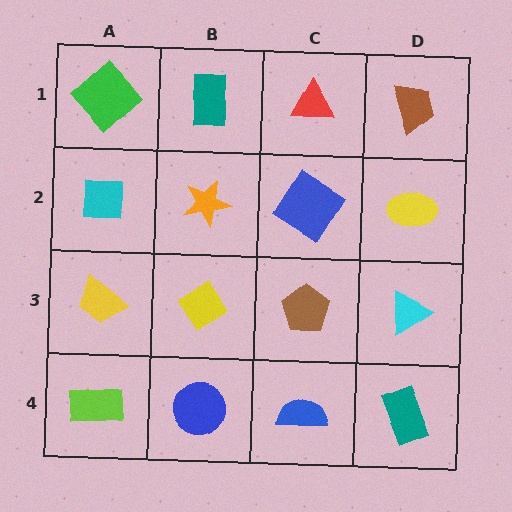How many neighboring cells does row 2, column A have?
3.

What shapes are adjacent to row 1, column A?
A cyan square (row 2, column A), a teal rectangle (row 1, column B).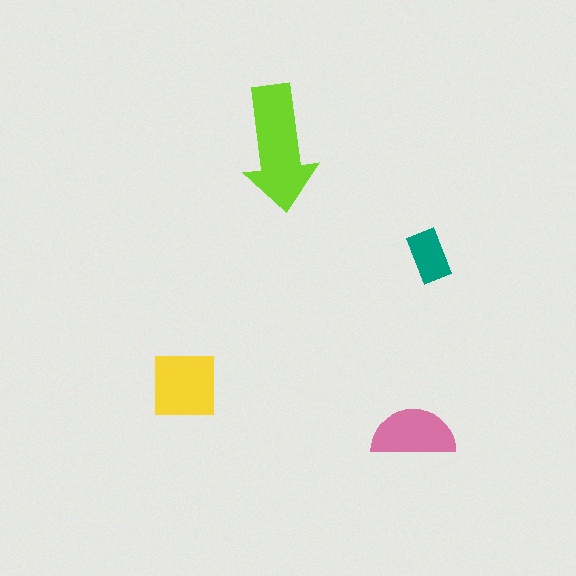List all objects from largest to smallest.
The lime arrow, the yellow square, the pink semicircle, the teal rectangle.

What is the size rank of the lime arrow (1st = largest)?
1st.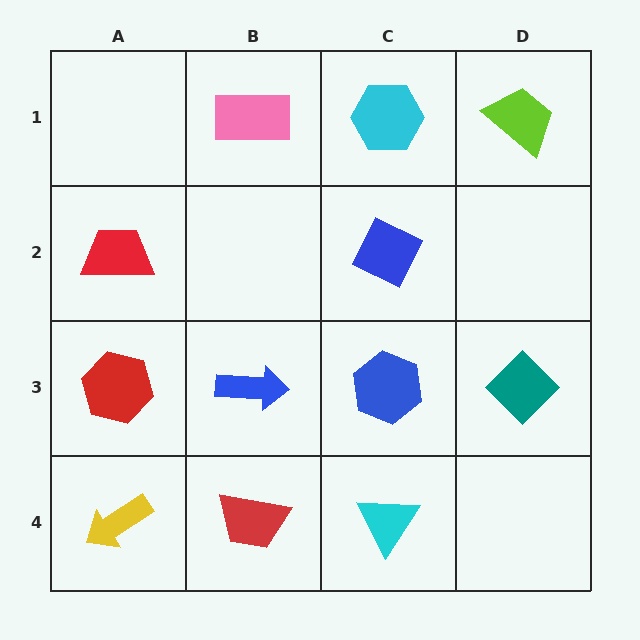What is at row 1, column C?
A cyan hexagon.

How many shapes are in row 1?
3 shapes.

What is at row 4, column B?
A red trapezoid.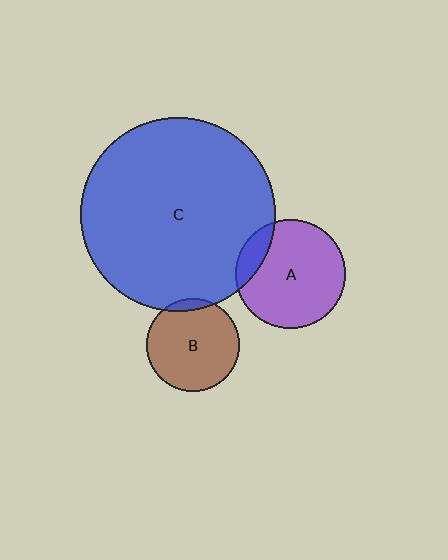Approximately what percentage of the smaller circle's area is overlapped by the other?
Approximately 5%.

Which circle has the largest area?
Circle C (blue).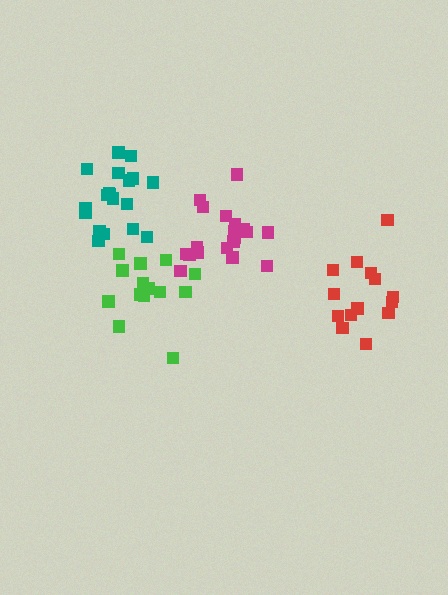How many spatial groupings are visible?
There are 4 spatial groupings.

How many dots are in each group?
Group 1: 14 dots, Group 2: 19 dots, Group 3: 19 dots, Group 4: 14 dots (66 total).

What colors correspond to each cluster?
The clusters are colored: green, magenta, teal, red.